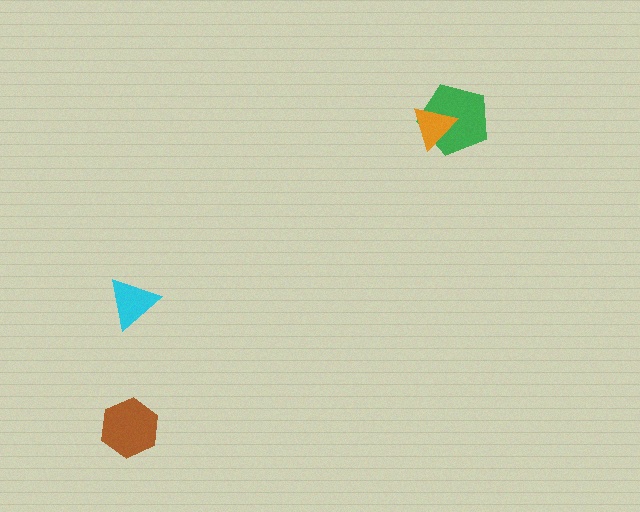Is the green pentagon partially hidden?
Yes, it is partially covered by another shape.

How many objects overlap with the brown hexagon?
0 objects overlap with the brown hexagon.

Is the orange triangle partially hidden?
No, no other shape covers it.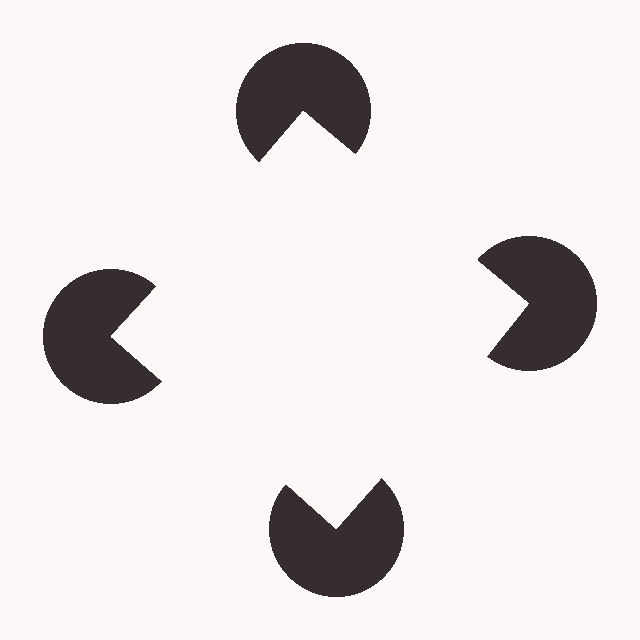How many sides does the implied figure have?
4 sides.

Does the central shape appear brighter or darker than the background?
It typically appears slightly brighter than the background, even though no actual brightness change is drawn.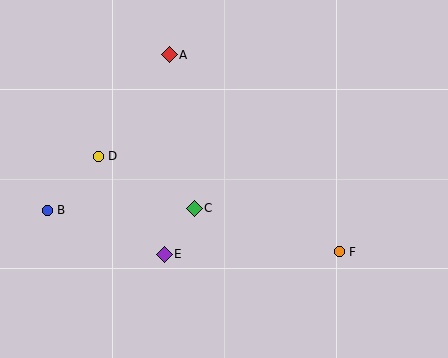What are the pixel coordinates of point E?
Point E is at (164, 255).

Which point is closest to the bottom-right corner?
Point F is closest to the bottom-right corner.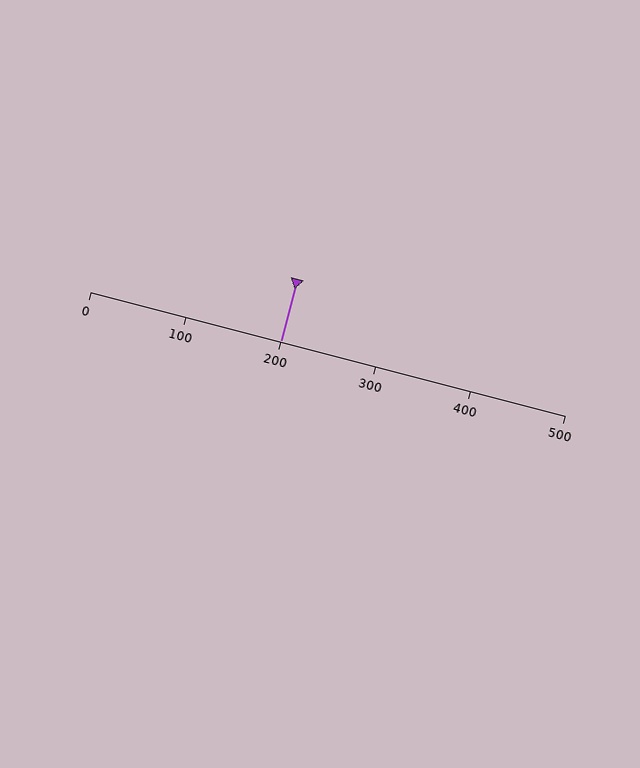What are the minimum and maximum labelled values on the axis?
The axis runs from 0 to 500.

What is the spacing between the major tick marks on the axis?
The major ticks are spaced 100 apart.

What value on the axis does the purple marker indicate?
The marker indicates approximately 200.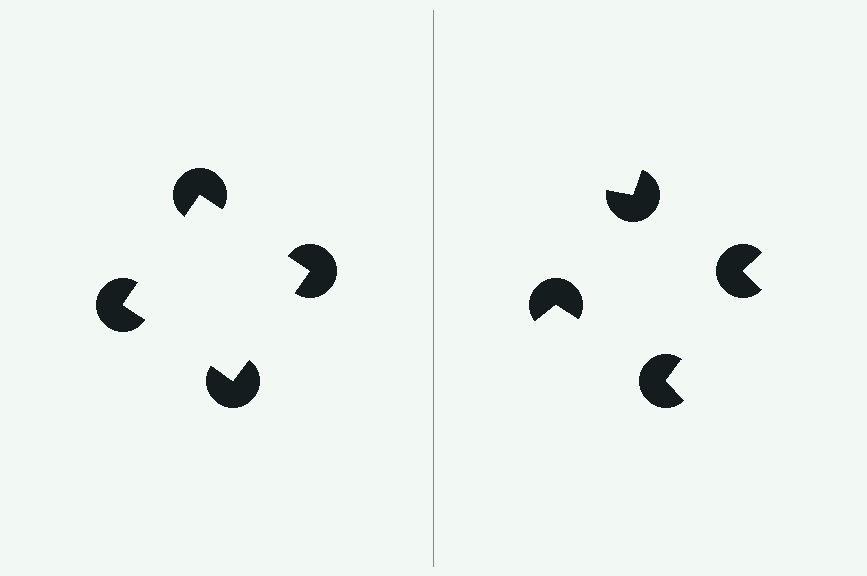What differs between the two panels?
The pac-man discs are positioned identically on both sides; only the wedge orientations differ. On the left they align to a square; on the right they are misaligned.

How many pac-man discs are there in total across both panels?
8 — 4 on each side.